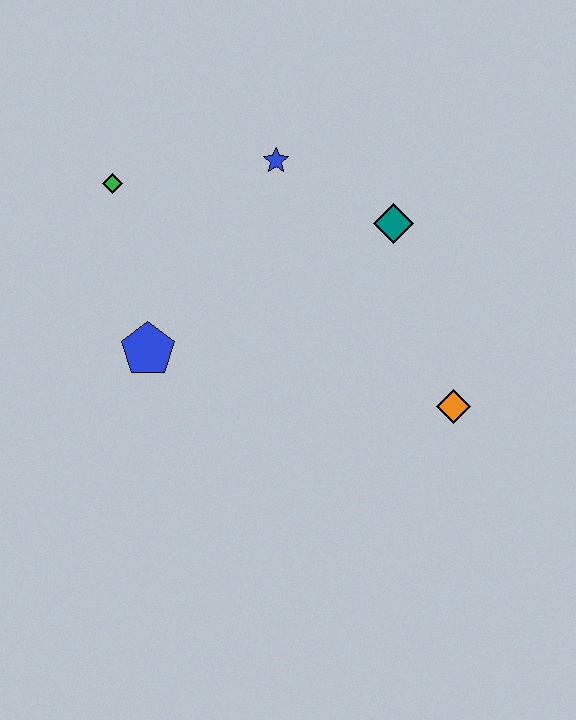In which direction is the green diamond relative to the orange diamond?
The green diamond is to the left of the orange diamond.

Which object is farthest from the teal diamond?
The green diamond is farthest from the teal diamond.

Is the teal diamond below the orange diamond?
No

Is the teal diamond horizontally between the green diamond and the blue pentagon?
No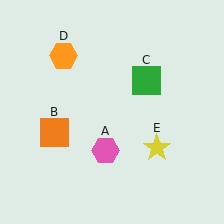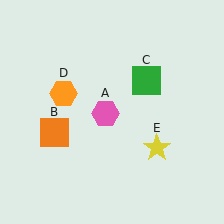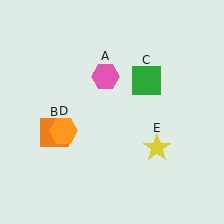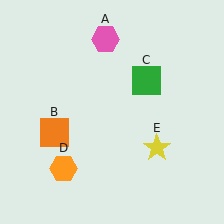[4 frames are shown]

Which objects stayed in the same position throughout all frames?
Orange square (object B) and green square (object C) and yellow star (object E) remained stationary.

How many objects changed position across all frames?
2 objects changed position: pink hexagon (object A), orange hexagon (object D).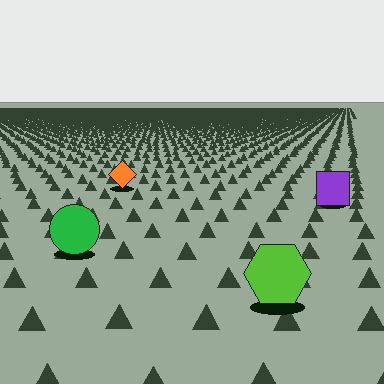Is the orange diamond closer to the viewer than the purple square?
No. The purple square is closer — you can tell from the texture gradient: the ground texture is coarser near it.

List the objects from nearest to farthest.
From nearest to farthest: the lime hexagon, the green circle, the purple square, the orange diamond.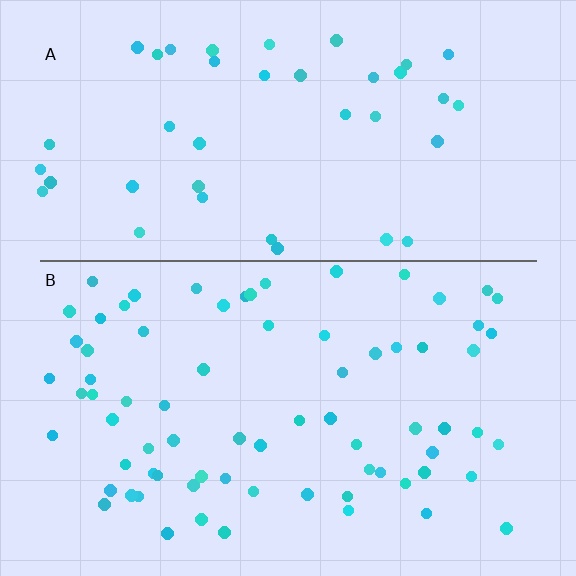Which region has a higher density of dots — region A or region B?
B (the bottom).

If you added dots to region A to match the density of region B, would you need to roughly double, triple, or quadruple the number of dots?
Approximately double.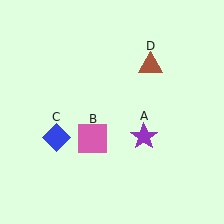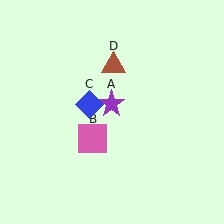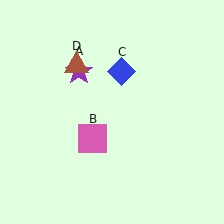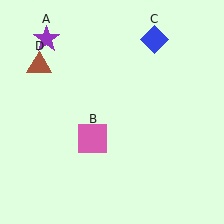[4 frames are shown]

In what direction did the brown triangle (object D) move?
The brown triangle (object D) moved left.